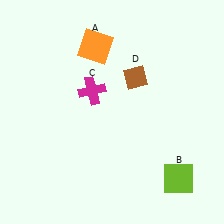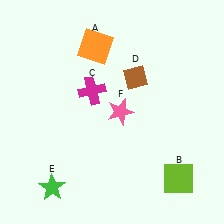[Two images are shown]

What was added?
A green star (E), a pink star (F) were added in Image 2.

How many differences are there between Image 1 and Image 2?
There are 2 differences between the two images.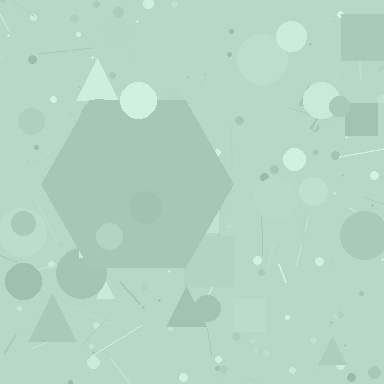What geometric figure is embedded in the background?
A hexagon is embedded in the background.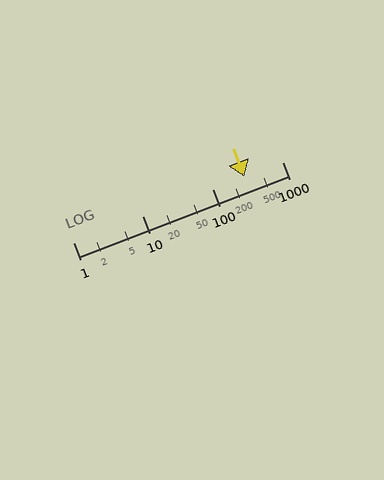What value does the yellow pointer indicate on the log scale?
The pointer indicates approximately 290.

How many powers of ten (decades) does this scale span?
The scale spans 3 decades, from 1 to 1000.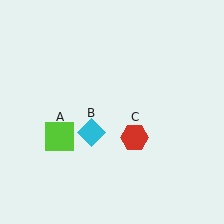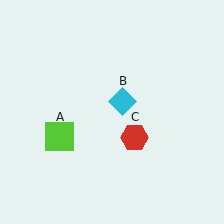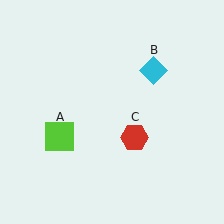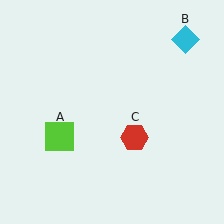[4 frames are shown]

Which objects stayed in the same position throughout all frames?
Lime square (object A) and red hexagon (object C) remained stationary.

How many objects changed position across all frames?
1 object changed position: cyan diamond (object B).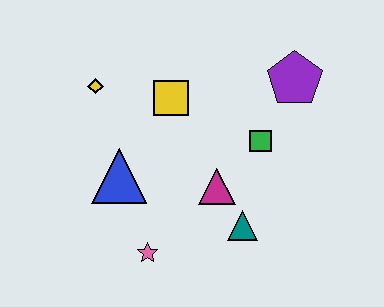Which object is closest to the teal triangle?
The magenta triangle is closest to the teal triangle.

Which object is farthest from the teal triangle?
The yellow diamond is farthest from the teal triangle.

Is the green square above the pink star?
Yes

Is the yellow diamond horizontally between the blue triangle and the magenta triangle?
No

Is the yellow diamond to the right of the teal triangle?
No